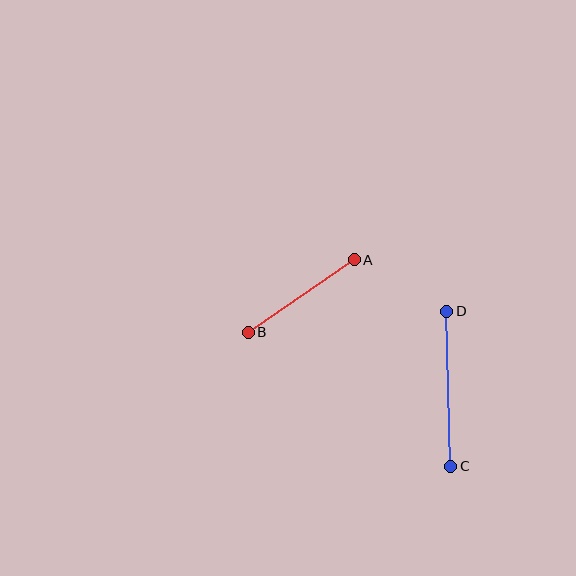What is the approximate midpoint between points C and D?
The midpoint is at approximately (449, 389) pixels.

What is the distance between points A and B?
The distance is approximately 128 pixels.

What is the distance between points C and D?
The distance is approximately 155 pixels.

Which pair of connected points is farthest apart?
Points C and D are farthest apart.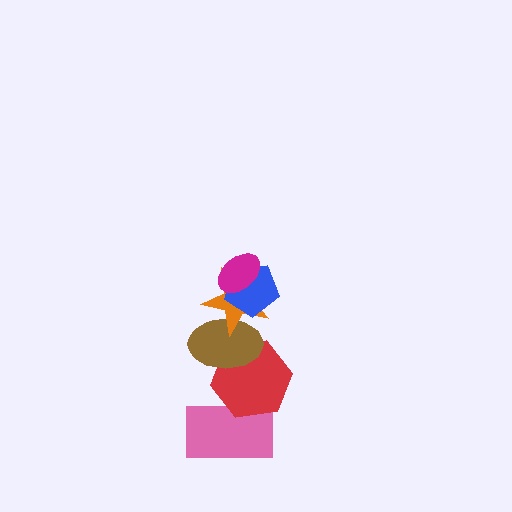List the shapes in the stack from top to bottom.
From top to bottom: the magenta ellipse, the blue pentagon, the orange star, the brown ellipse, the red hexagon, the pink rectangle.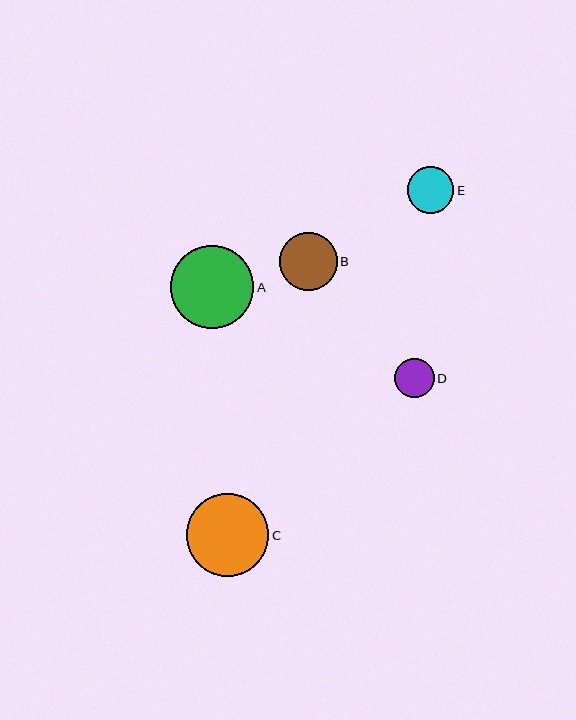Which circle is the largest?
Circle A is the largest with a size of approximately 83 pixels.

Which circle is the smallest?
Circle D is the smallest with a size of approximately 39 pixels.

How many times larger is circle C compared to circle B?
Circle C is approximately 1.4 times the size of circle B.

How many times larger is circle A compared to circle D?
Circle A is approximately 2.1 times the size of circle D.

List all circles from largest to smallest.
From largest to smallest: A, C, B, E, D.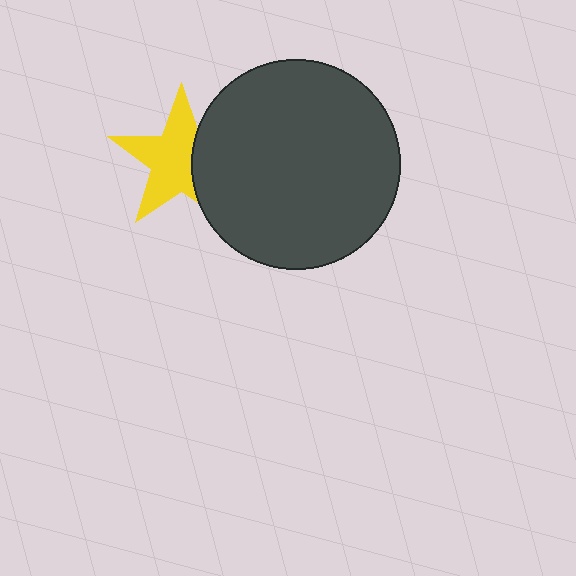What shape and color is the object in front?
The object in front is a dark gray circle.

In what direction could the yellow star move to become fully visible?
The yellow star could move left. That would shift it out from behind the dark gray circle entirely.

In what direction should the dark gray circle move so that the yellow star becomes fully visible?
The dark gray circle should move right. That is the shortest direction to clear the overlap and leave the yellow star fully visible.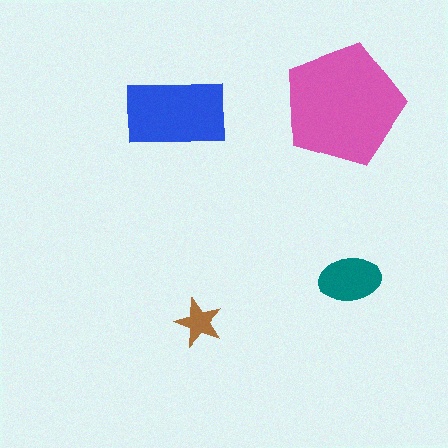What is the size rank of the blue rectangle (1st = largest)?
2nd.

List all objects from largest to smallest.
The pink pentagon, the blue rectangle, the teal ellipse, the brown star.